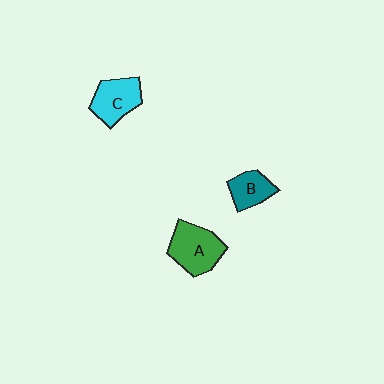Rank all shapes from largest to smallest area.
From largest to smallest: A (green), C (cyan), B (teal).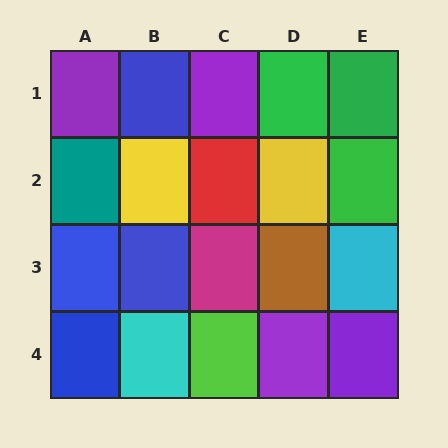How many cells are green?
3 cells are green.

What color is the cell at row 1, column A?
Purple.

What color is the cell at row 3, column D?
Brown.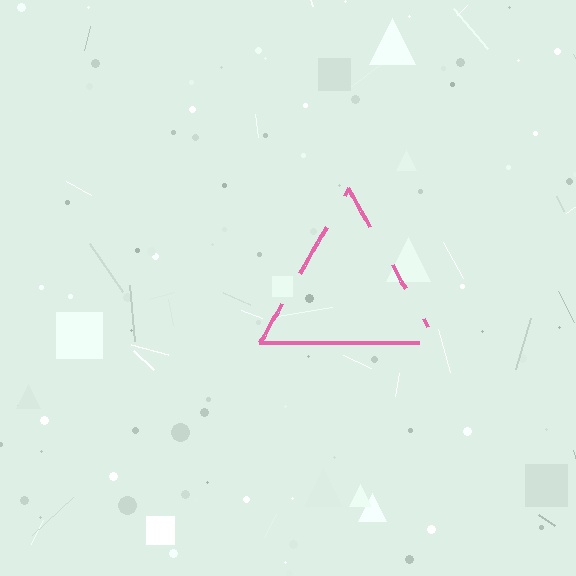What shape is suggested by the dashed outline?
The dashed outline suggests a triangle.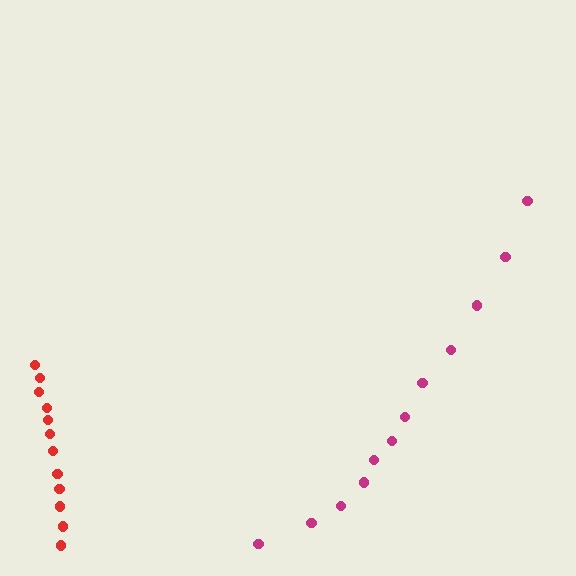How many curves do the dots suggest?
There are 2 distinct paths.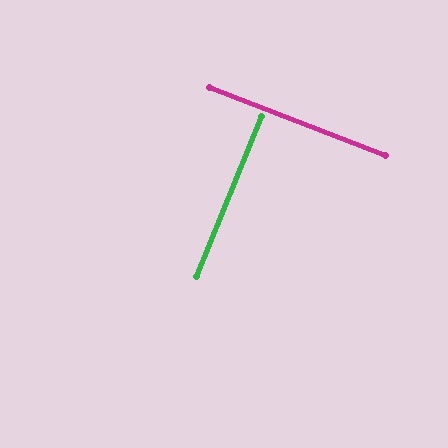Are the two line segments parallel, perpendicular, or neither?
Perpendicular — they meet at approximately 89°.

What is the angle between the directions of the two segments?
Approximately 89 degrees.